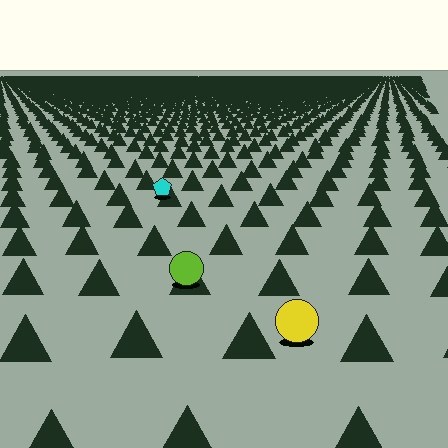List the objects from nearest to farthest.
From nearest to farthest: the yellow circle, the lime circle, the cyan pentagon.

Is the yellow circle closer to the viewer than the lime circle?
Yes. The yellow circle is closer — you can tell from the texture gradient: the ground texture is coarser near it.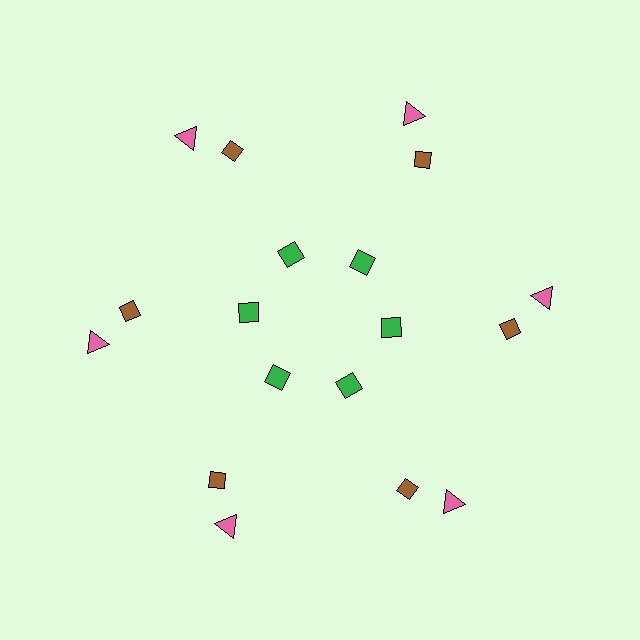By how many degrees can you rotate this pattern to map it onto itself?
The pattern maps onto itself every 60 degrees of rotation.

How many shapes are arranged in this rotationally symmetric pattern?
There are 18 shapes, arranged in 6 groups of 3.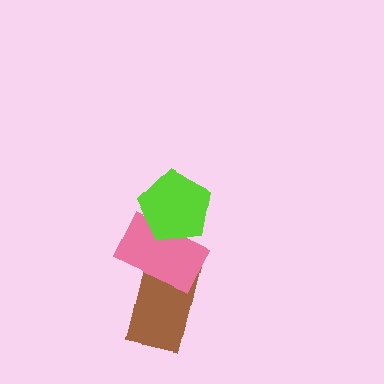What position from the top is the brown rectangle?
The brown rectangle is 3rd from the top.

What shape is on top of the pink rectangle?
The lime pentagon is on top of the pink rectangle.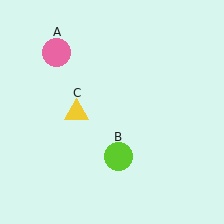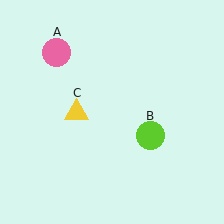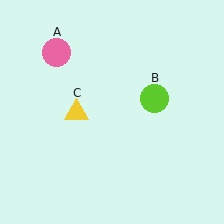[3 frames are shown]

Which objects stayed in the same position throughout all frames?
Pink circle (object A) and yellow triangle (object C) remained stationary.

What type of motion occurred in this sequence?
The lime circle (object B) rotated counterclockwise around the center of the scene.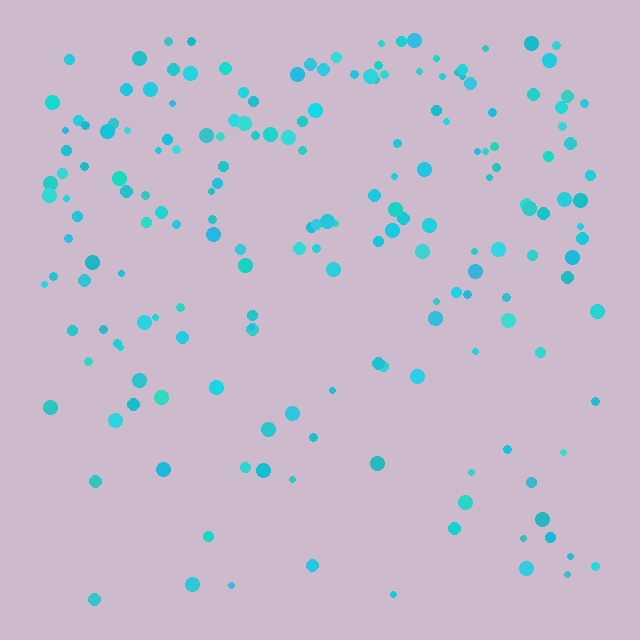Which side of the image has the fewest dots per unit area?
The bottom.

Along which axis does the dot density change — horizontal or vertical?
Vertical.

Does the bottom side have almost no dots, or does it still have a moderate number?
Still a moderate number, just noticeably fewer than the top.